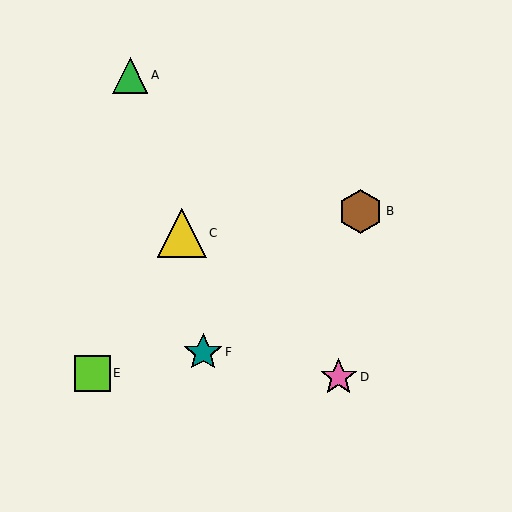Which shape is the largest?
The yellow triangle (labeled C) is the largest.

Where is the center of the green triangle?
The center of the green triangle is at (130, 75).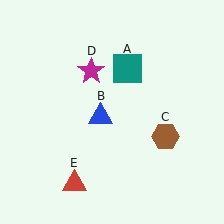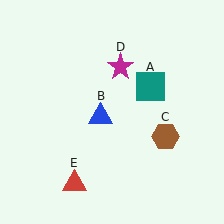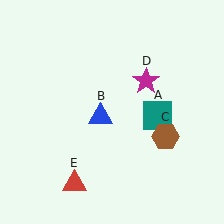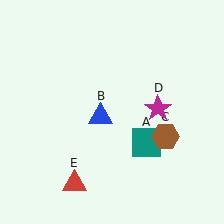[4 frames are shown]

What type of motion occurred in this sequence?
The teal square (object A), magenta star (object D) rotated clockwise around the center of the scene.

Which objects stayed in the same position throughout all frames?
Blue triangle (object B) and brown hexagon (object C) and red triangle (object E) remained stationary.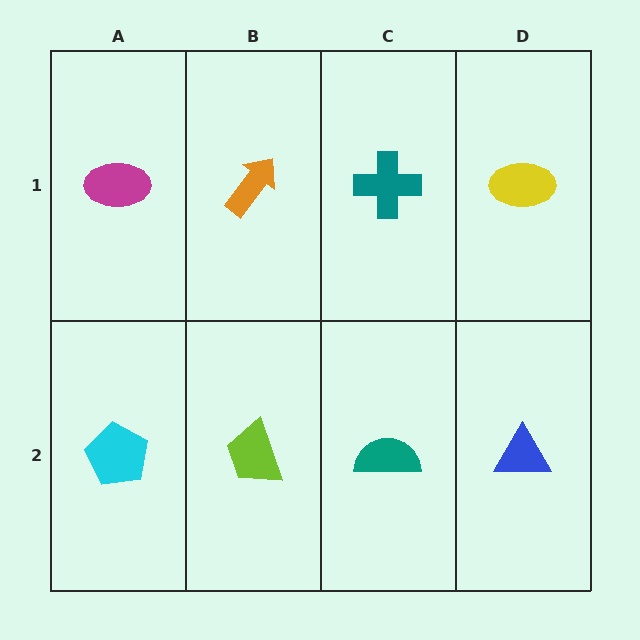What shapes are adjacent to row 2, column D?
A yellow ellipse (row 1, column D), a teal semicircle (row 2, column C).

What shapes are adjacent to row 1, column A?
A cyan pentagon (row 2, column A), an orange arrow (row 1, column B).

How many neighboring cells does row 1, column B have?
3.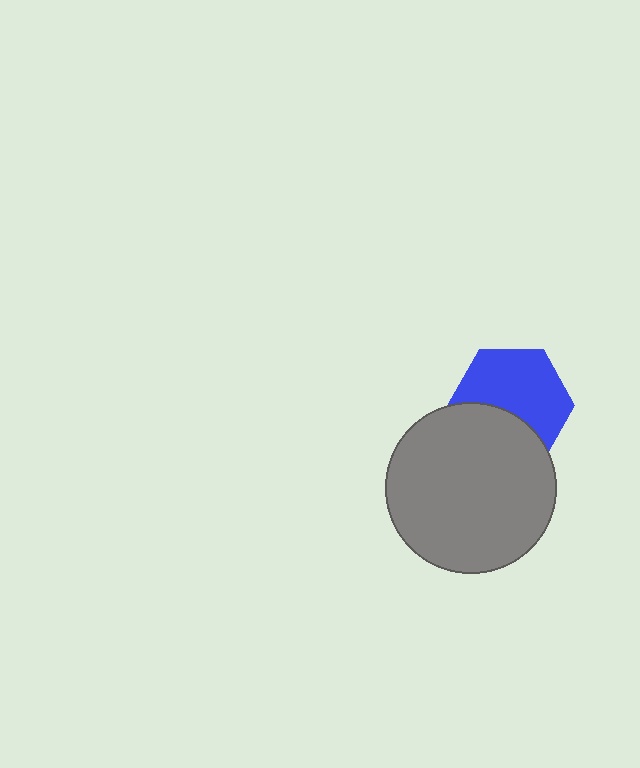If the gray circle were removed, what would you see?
You would see the complete blue hexagon.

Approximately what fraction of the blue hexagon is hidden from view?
Roughly 37% of the blue hexagon is hidden behind the gray circle.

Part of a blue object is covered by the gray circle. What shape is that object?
It is a hexagon.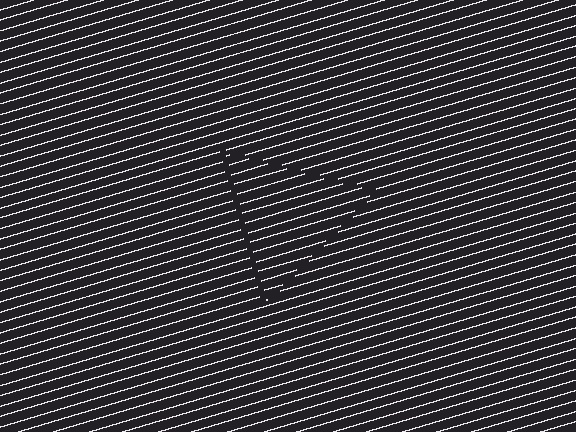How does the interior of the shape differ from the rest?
The interior of the shape contains the same grating, shifted by half a period — the contour is defined by the phase discontinuity where line-ends from the inner and outer gratings abut.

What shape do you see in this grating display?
An illusory triangle. The interior of the shape contains the same grating, shifted by half a period — the contour is defined by the phase discontinuity where line-ends from the inner and outer gratings abut.